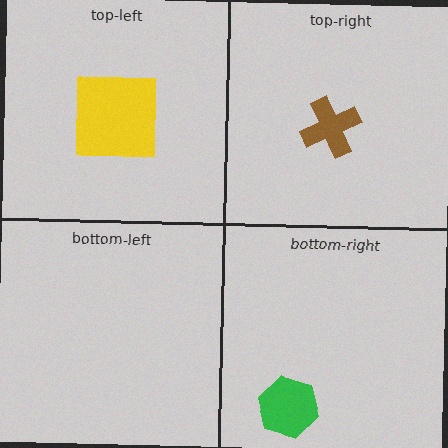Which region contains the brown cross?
The top-right region.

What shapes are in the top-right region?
The brown cross.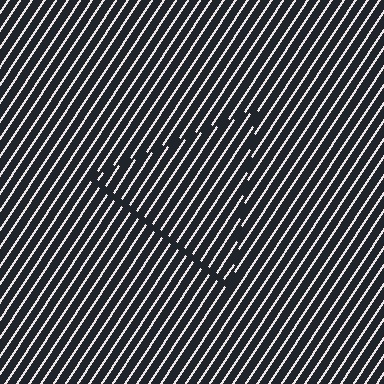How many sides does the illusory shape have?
3 sides — the line-ends trace a triangle.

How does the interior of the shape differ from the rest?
The interior of the shape contains the same grating, shifted by half a period — the contour is defined by the phase discontinuity where line-ends from the inner and outer gratings abut.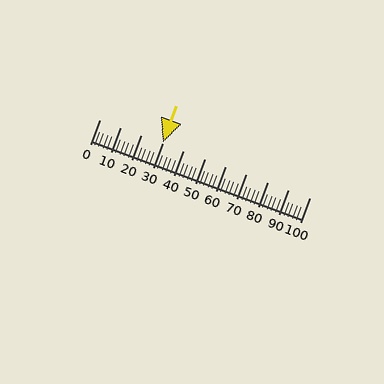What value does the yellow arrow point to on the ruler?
The yellow arrow points to approximately 30.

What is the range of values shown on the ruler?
The ruler shows values from 0 to 100.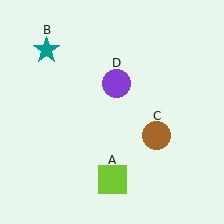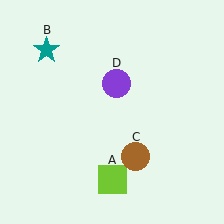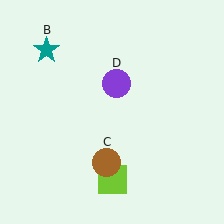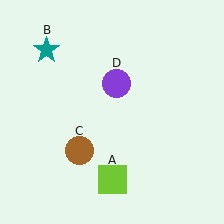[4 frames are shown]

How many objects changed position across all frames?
1 object changed position: brown circle (object C).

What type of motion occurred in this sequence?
The brown circle (object C) rotated clockwise around the center of the scene.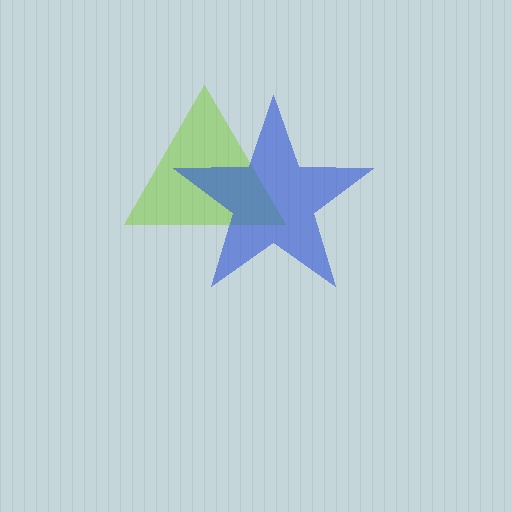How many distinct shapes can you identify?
There are 2 distinct shapes: a lime triangle, a blue star.